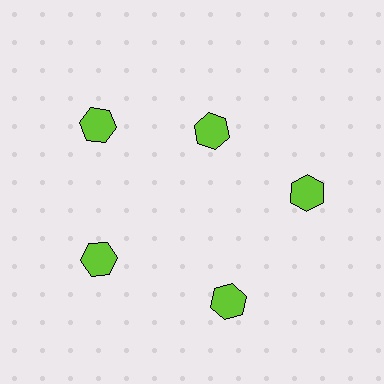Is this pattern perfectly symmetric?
No. The 5 lime hexagons are arranged in a ring, but one element near the 1 o'clock position is pulled inward toward the center, breaking the 5-fold rotational symmetry.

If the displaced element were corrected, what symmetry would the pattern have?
It would have 5-fold rotational symmetry — the pattern would map onto itself every 72 degrees.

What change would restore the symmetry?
The symmetry would be restored by moving it outward, back onto the ring so that all 5 hexagons sit at equal angles and equal distance from the center.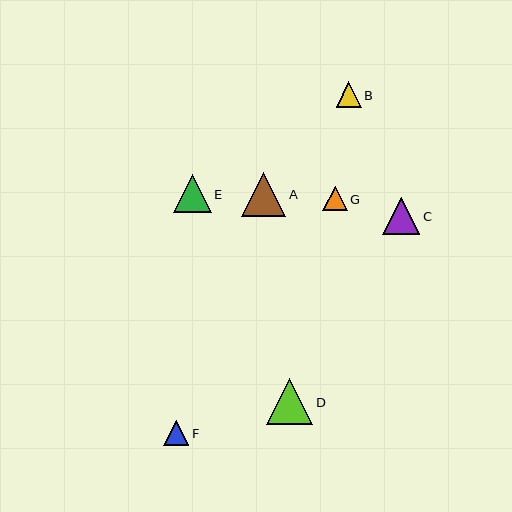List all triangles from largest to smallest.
From largest to smallest: D, A, E, C, B, F, G.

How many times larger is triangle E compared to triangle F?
Triangle E is approximately 1.5 times the size of triangle F.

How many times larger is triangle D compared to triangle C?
Triangle D is approximately 1.2 times the size of triangle C.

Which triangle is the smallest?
Triangle G is the smallest with a size of approximately 24 pixels.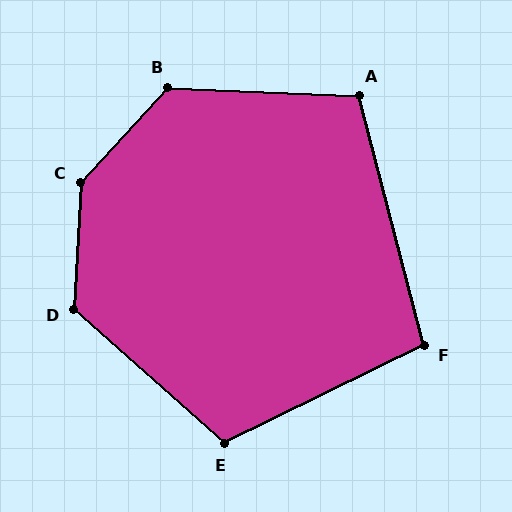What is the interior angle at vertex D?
Approximately 128 degrees (obtuse).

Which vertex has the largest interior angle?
C, at approximately 141 degrees.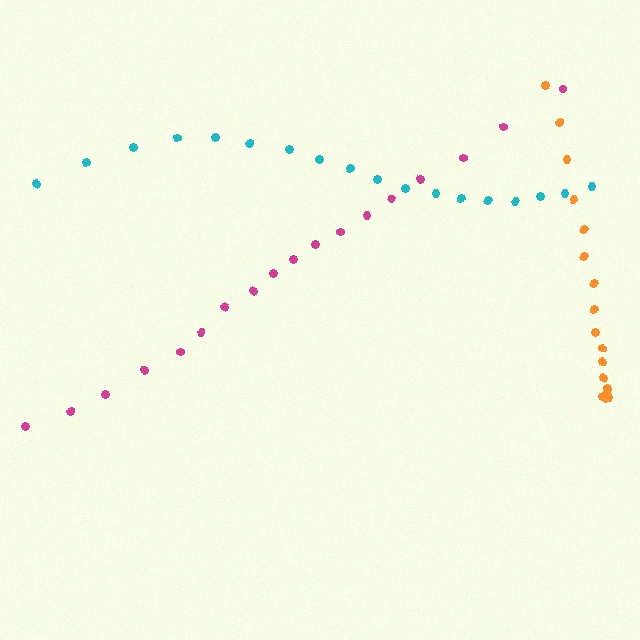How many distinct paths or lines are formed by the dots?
There are 3 distinct paths.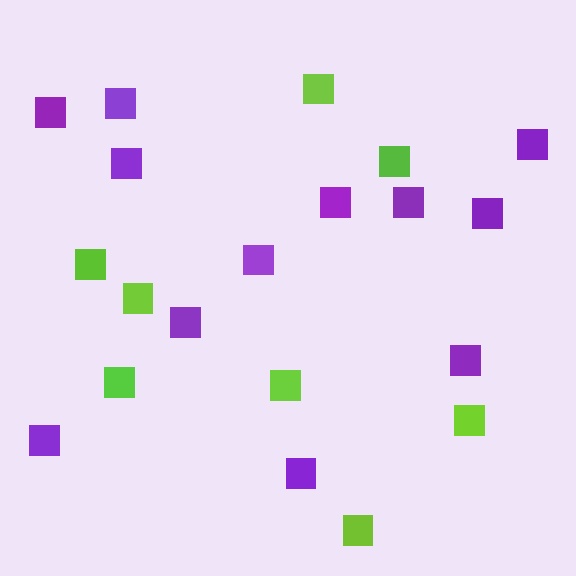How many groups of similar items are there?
There are 2 groups: one group of purple squares (12) and one group of lime squares (8).